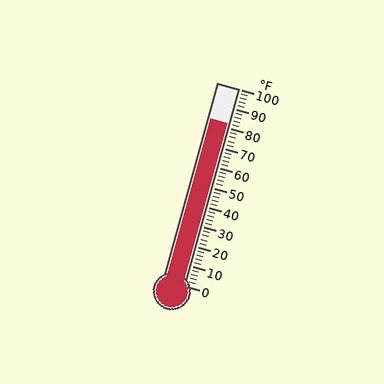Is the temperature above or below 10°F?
The temperature is above 10°F.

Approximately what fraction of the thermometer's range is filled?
The thermometer is filled to approximately 80% of its range.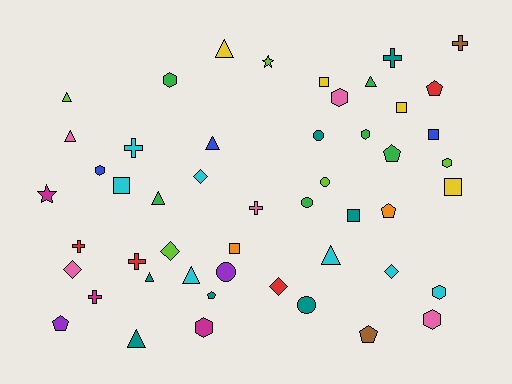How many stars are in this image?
There are 2 stars.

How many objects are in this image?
There are 50 objects.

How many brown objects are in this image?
There are 2 brown objects.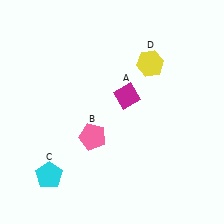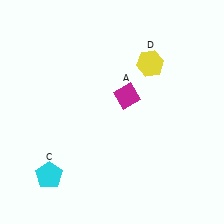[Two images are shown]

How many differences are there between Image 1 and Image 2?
There is 1 difference between the two images.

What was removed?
The pink pentagon (B) was removed in Image 2.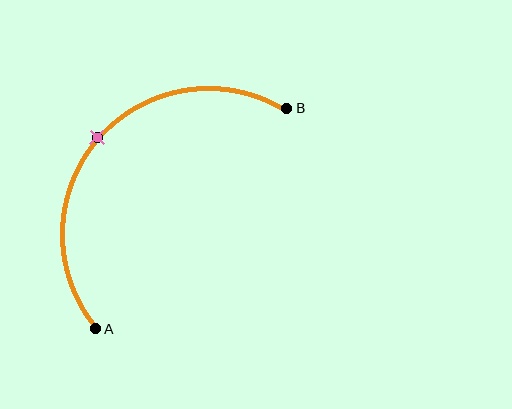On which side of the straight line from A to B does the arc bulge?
The arc bulges above and to the left of the straight line connecting A and B.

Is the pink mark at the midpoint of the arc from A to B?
Yes. The pink mark lies on the arc at equal arc-length from both A and B — it is the arc midpoint.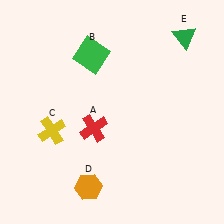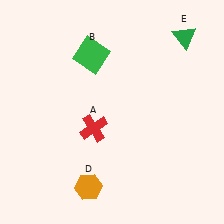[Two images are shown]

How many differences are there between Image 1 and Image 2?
There is 1 difference between the two images.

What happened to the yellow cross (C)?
The yellow cross (C) was removed in Image 2. It was in the bottom-left area of Image 1.